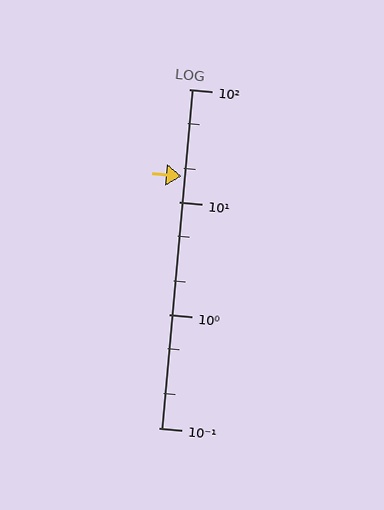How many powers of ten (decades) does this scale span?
The scale spans 3 decades, from 0.1 to 100.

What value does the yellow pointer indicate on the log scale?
The pointer indicates approximately 17.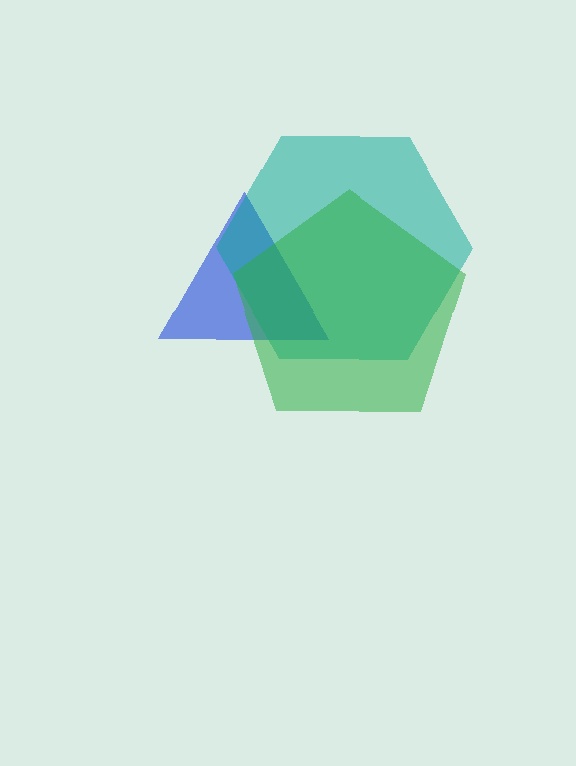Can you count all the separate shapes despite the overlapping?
Yes, there are 3 separate shapes.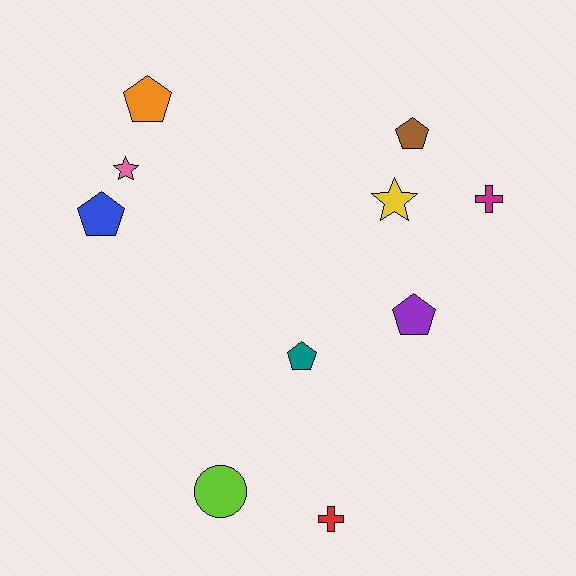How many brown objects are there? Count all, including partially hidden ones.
There is 1 brown object.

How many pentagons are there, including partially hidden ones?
There are 5 pentagons.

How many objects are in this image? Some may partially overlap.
There are 10 objects.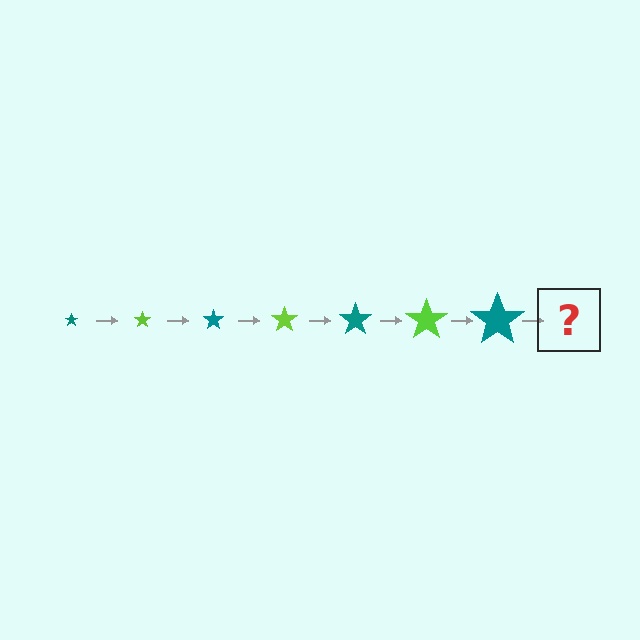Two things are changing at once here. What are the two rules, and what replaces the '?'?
The two rules are that the star grows larger each step and the color cycles through teal and lime. The '?' should be a lime star, larger than the previous one.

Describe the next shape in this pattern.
It should be a lime star, larger than the previous one.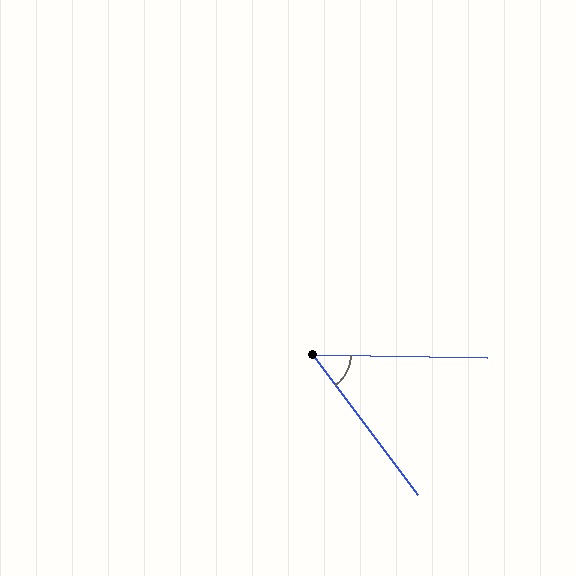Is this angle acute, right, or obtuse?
It is acute.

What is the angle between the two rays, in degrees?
Approximately 52 degrees.